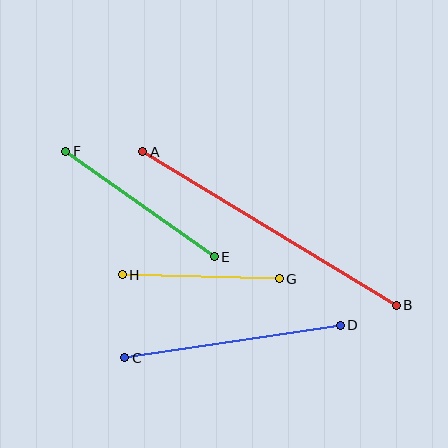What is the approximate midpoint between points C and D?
The midpoint is at approximately (233, 341) pixels.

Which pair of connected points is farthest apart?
Points A and B are farthest apart.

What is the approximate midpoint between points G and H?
The midpoint is at approximately (201, 277) pixels.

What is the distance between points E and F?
The distance is approximately 182 pixels.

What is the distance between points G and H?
The distance is approximately 157 pixels.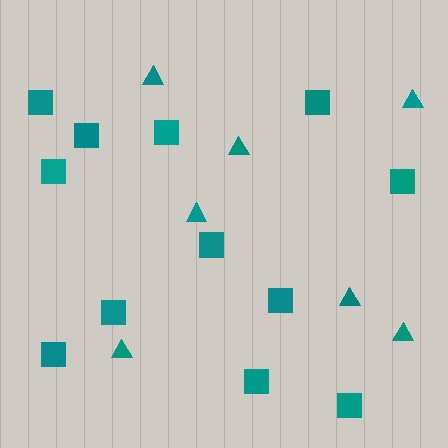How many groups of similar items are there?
There are 2 groups: one group of squares (12) and one group of triangles (7).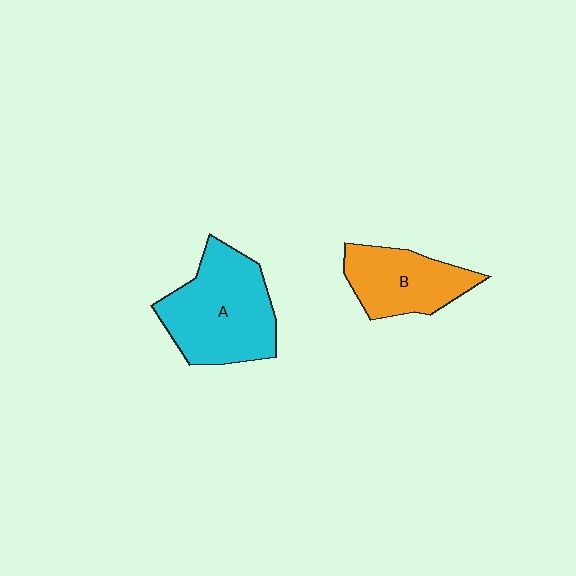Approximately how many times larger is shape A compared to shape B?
Approximately 1.5 times.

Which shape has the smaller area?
Shape B (orange).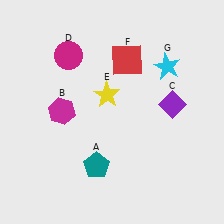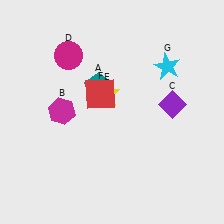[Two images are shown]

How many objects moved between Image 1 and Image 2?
2 objects moved between the two images.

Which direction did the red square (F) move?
The red square (F) moved down.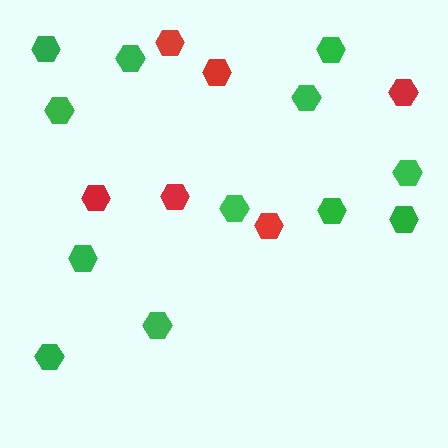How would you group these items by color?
There are 2 groups: one group of red hexagons (6) and one group of green hexagons (12).